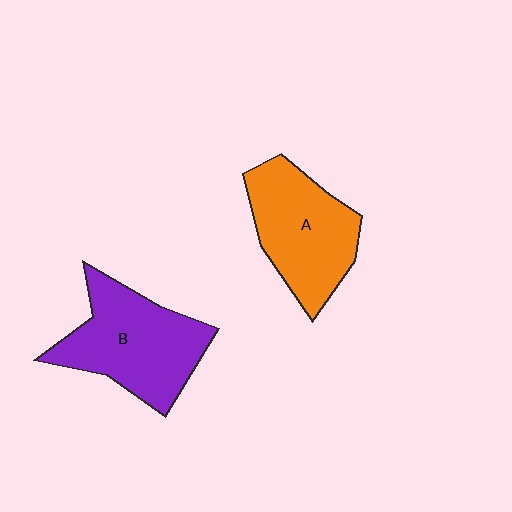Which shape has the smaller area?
Shape A (orange).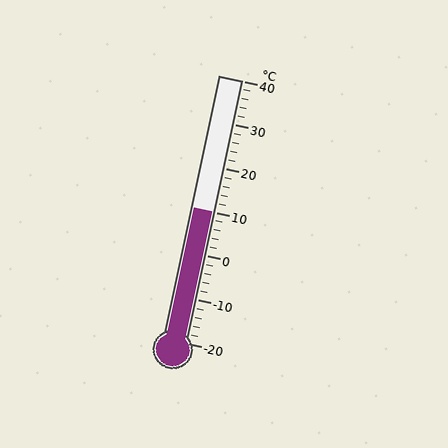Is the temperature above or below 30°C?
The temperature is below 30°C.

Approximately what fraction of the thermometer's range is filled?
The thermometer is filled to approximately 50% of its range.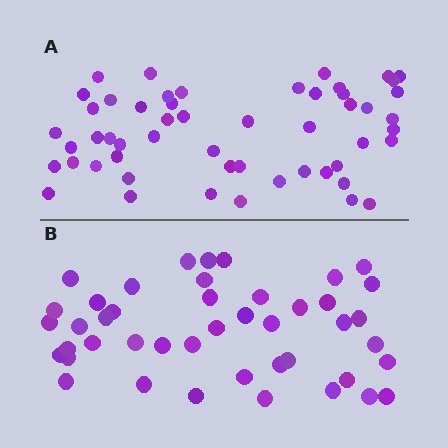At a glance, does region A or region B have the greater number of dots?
Region A (the top region) has more dots.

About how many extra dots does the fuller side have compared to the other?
Region A has roughly 8 or so more dots than region B.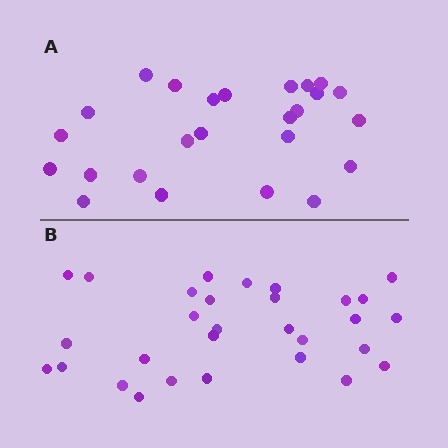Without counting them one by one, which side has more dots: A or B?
Region B (the bottom region) has more dots.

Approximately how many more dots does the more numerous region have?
Region B has about 5 more dots than region A.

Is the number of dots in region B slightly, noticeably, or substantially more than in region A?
Region B has only slightly more — the two regions are fairly close. The ratio is roughly 1.2 to 1.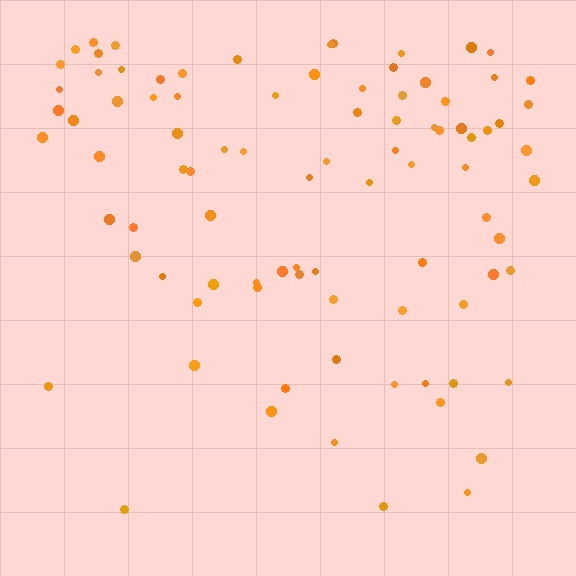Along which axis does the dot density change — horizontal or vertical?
Vertical.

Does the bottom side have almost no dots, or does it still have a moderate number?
Still a moderate number, just noticeably fewer than the top.